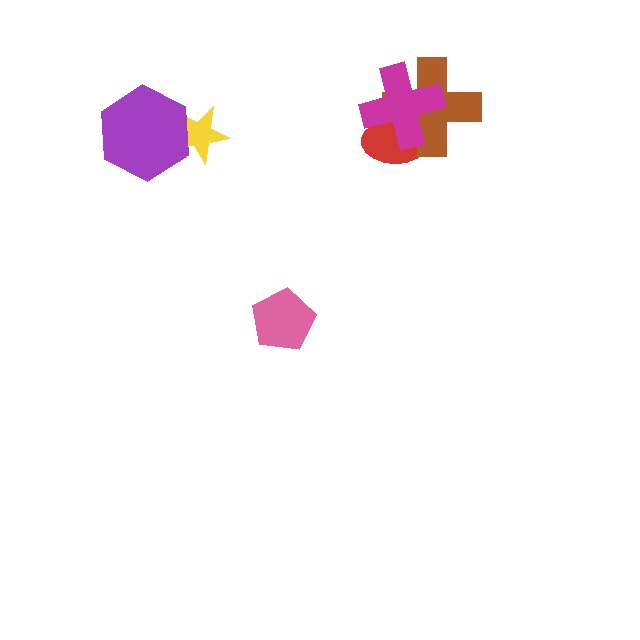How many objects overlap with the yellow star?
1 object overlaps with the yellow star.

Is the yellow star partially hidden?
Yes, it is partially covered by another shape.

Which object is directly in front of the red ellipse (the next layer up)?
The brown cross is directly in front of the red ellipse.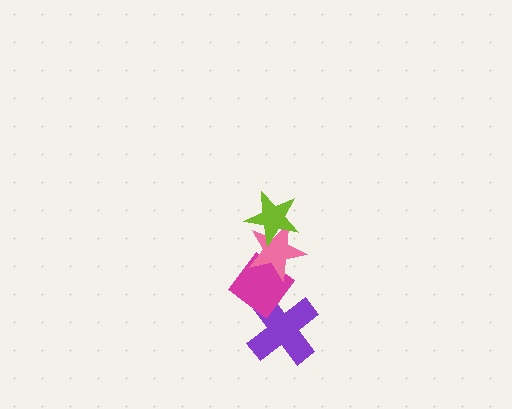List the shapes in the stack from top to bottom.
From top to bottom: the lime star, the pink star, the magenta diamond, the purple cross.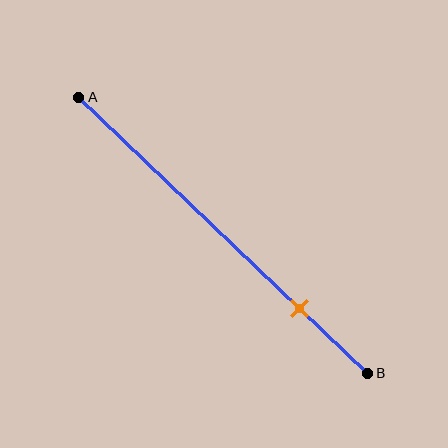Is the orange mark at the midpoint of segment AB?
No, the mark is at about 75% from A, not at the 50% midpoint.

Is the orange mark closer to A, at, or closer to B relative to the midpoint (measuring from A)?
The orange mark is closer to point B than the midpoint of segment AB.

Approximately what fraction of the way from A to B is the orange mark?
The orange mark is approximately 75% of the way from A to B.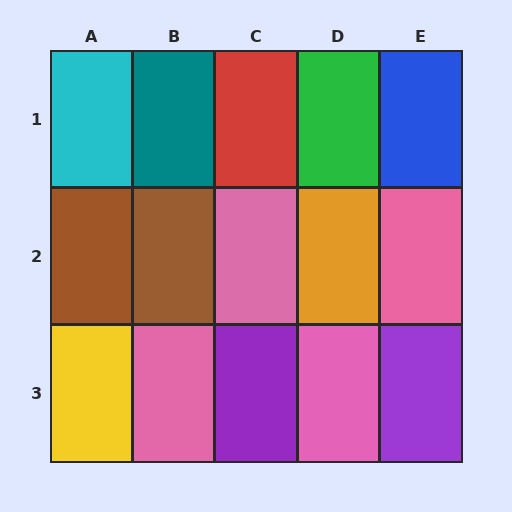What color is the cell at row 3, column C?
Purple.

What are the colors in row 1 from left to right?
Cyan, teal, red, green, blue.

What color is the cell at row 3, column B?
Pink.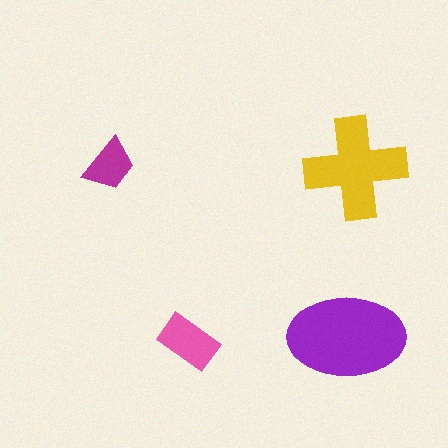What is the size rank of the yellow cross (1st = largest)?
2nd.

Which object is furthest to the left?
The magenta trapezoid is leftmost.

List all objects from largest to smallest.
The purple ellipse, the yellow cross, the pink rectangle, the magenta trapezoid.